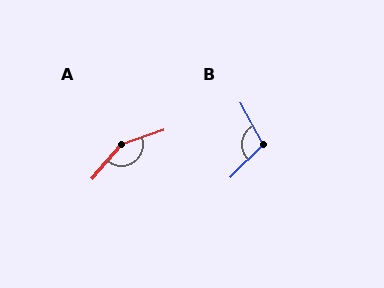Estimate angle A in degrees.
Approximately 150 degrees.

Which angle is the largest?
A, at approximately 150 degrees.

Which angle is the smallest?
B, at approximately 107 degrees.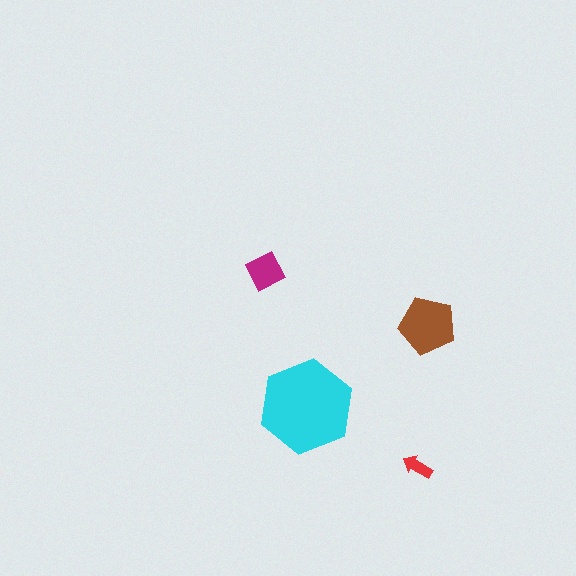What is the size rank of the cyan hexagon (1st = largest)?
1st.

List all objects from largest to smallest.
The cyan hexagon, the brown pentagon, the magenta square, the red arrow.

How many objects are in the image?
There are 4 objects in the image.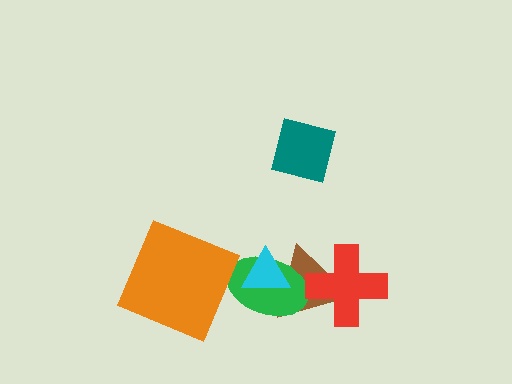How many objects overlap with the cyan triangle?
2 objects overlap with the cyan triangle.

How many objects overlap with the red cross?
1 object overlaps with the red cross.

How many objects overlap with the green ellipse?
2 objects overlap with the green ellipse.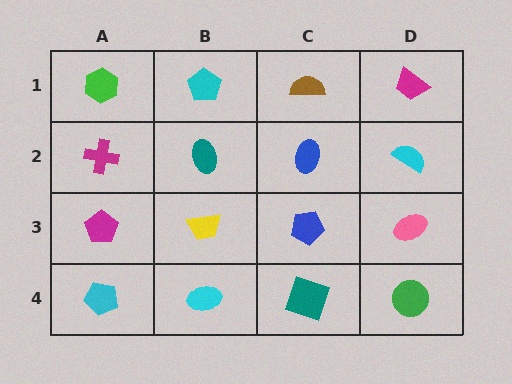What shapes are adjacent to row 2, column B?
A cyan pentagon (row 1, column B), a yellow trapezoid (row 3, column B), a magenta cross (row 2, column A), a blue ellipse (row 2, column C).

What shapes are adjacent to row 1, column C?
A blue ellipse (row 2, column C), a cyan pentagon (row 1, column B), a magenta trapezoid (row 1, column D).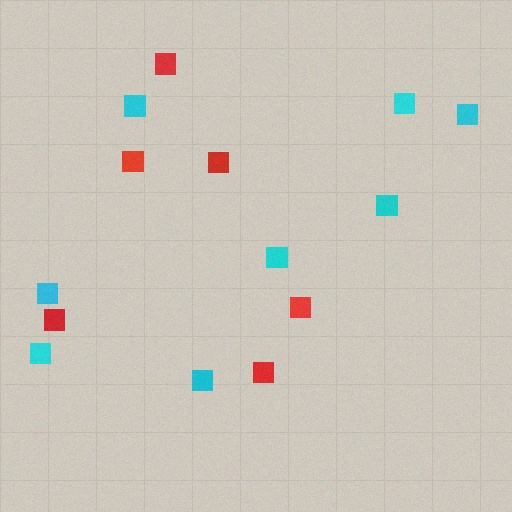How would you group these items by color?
There are 2 groups: one group of red squares (6) and one group of cyan squares (8).